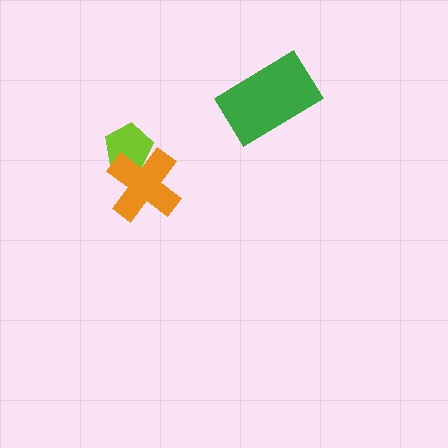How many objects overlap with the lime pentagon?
1 object overlaps with the lime pentagon.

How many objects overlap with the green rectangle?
0 objects overlap with the green rectangle.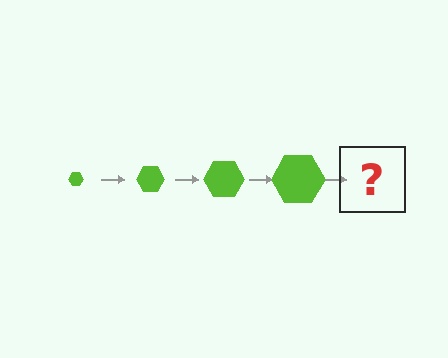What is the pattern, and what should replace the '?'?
The pattern is that the hexagon gets progressively larger each step. The '?' should be a lime hexagon, larger than the previous one.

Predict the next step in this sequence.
The next step is a lime hexagon, larger than the previous one.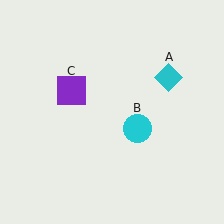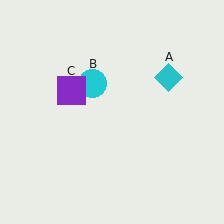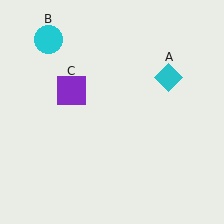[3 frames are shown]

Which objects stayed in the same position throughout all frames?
Cyan diamond (object A) and purple square (object C) remained stationary.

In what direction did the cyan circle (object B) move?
The cyan circle (object B) moved up and to the left.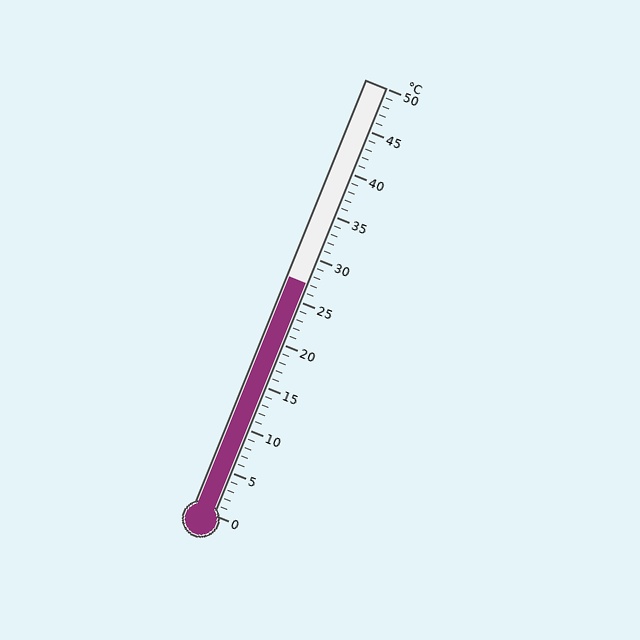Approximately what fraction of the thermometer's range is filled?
The thermometer is filled to approximately 55% of its range.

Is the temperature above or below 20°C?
The temperature is above 20°C.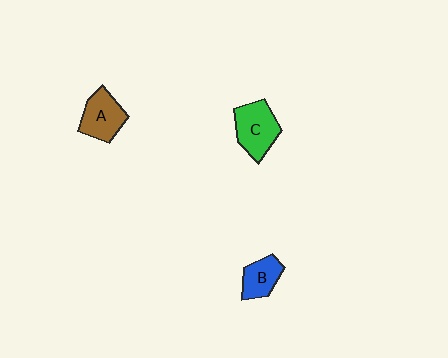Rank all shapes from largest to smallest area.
From largest to smallest: C (green), A (brown), B (blue).